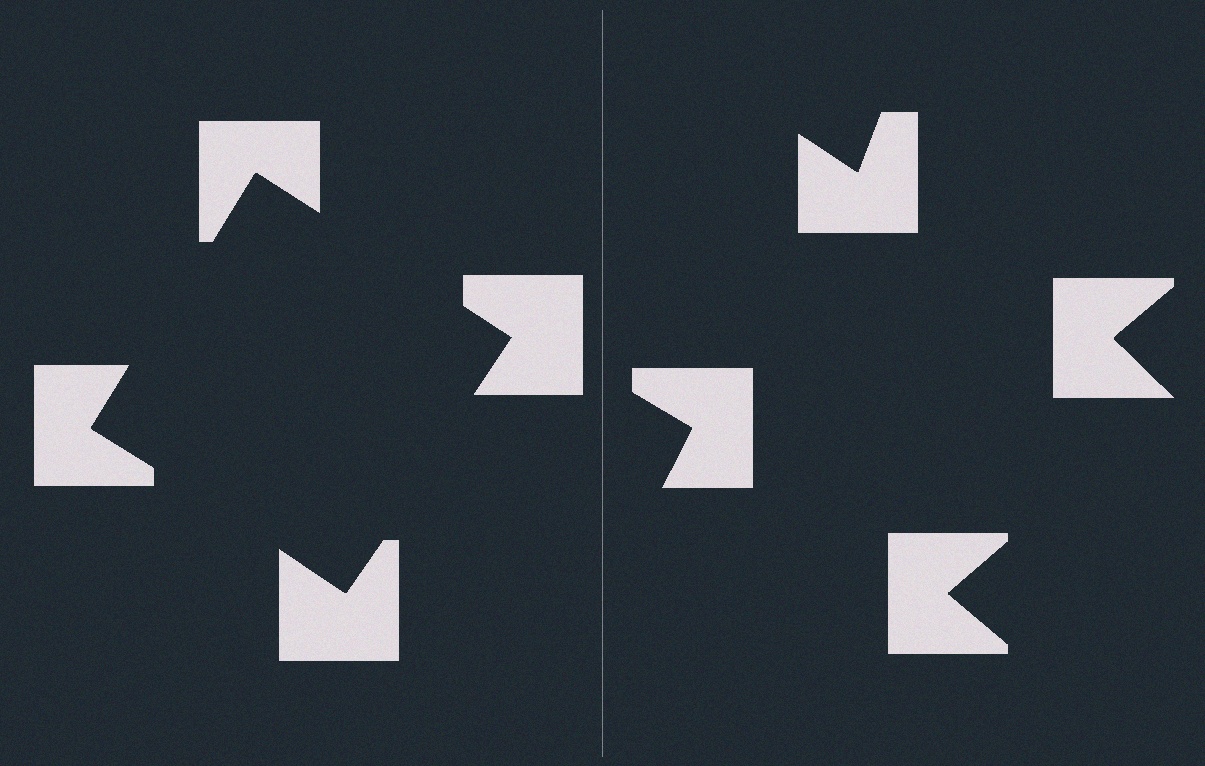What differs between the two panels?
The notched squares are positioned identically on both sides; only the wedge orientations differ. On the left they align to a square; on the right they are misaligned.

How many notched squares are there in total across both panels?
8 — 4 on each side.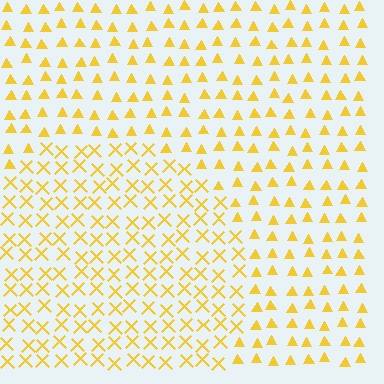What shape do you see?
I see a circle.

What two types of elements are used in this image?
The image uses X marks inside the circle region and triangles outside it.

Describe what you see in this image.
The image is filled with small yellow elements arranged in a uniform grid. A circle-shaped region contains X marks, while the surrounding area contains triangles. The boundary is defined purely by the change in element shape.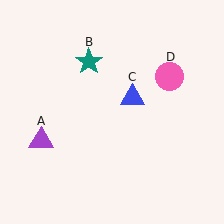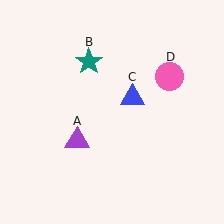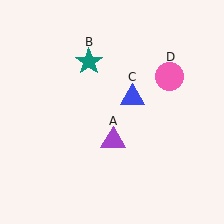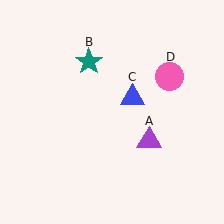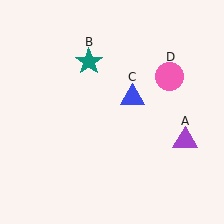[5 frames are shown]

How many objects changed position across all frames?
1 object changed position: purple triangle (object A).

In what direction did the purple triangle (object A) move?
The purple triangle (object A) moved right.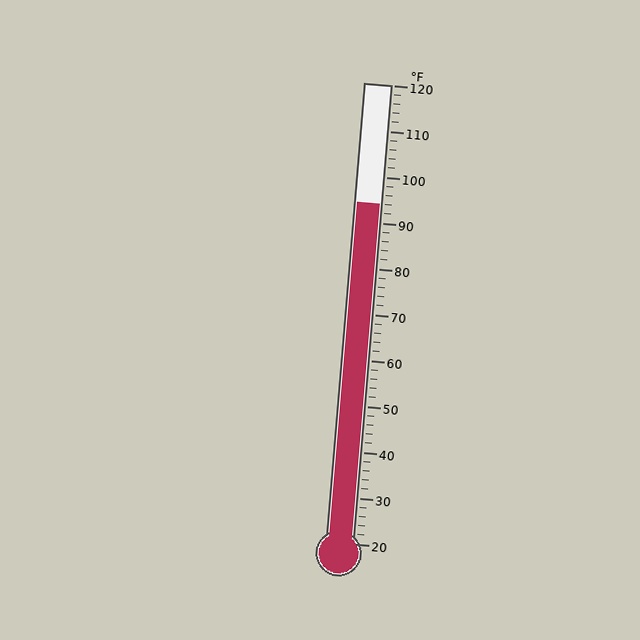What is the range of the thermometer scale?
The thermometer scale ranges from 20°F to 120°F.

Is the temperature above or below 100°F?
The temperature is below 100°F.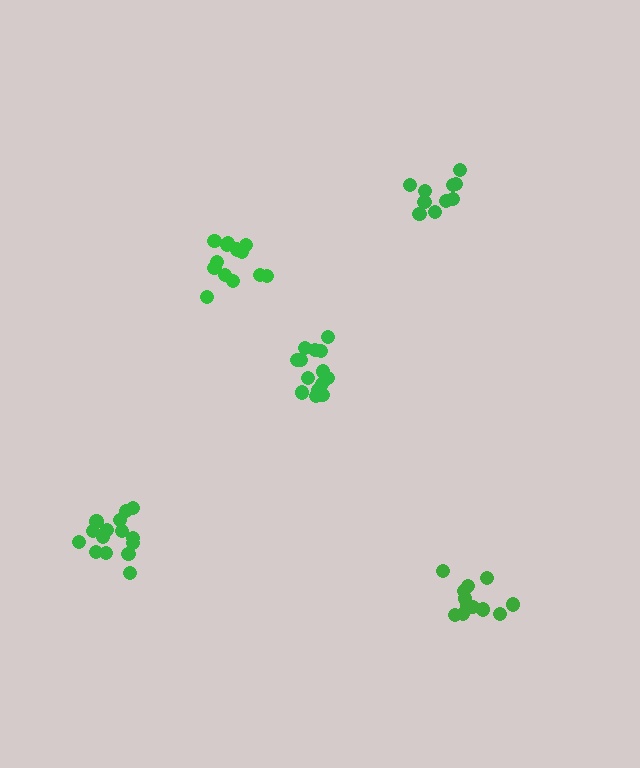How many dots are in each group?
Group 1: 15 dots, Group 2: 10 dots, Group 3: 15 dots, Group 4: 13 dots, Group 5: 12 dots (65 total).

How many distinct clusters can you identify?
There are 5 distinct clusters.